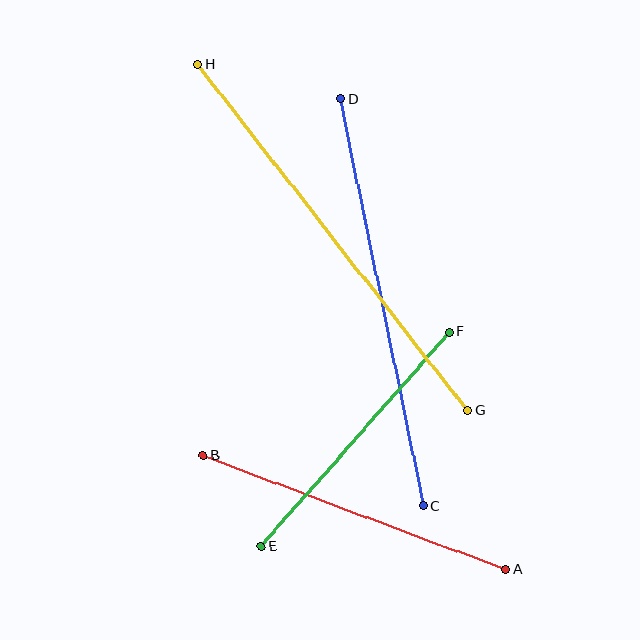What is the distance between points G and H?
The distance is approximately 439 pixels.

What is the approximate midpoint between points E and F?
The midpoint is at approximately (356, 439) pixels.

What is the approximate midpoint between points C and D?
The midpoint is at approximately (382, 302) pixels.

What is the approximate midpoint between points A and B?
The midpoint is at approximately (355, 512) pixels.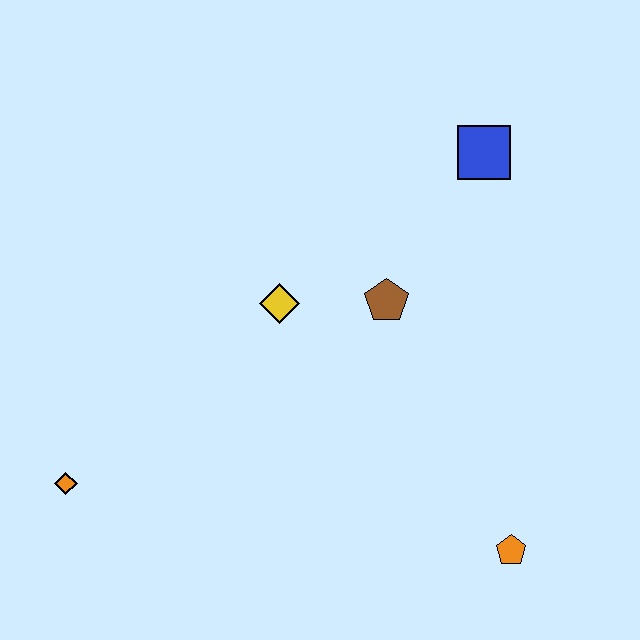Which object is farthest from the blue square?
The orange diamond is farthest from the blue square.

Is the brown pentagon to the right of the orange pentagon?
No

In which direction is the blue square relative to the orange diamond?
The blue square is to the right of the orange diamond.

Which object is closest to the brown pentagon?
The yellow diamond is closest to the brown pentagon.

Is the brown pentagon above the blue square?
No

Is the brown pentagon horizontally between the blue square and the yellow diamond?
Yes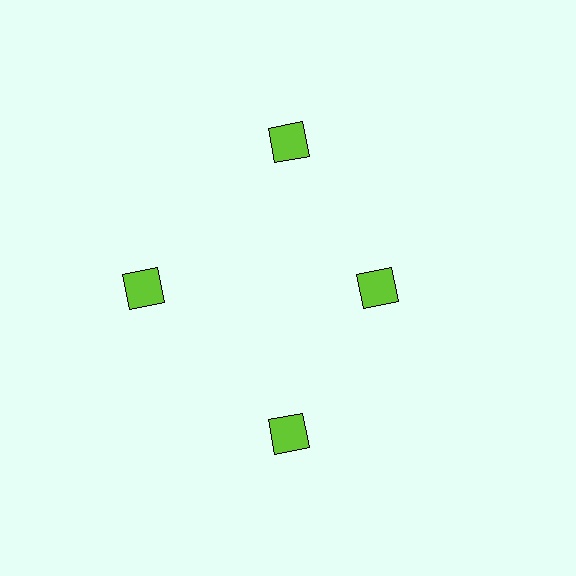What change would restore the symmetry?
The symmetry would be restored by moving it outward, back onto the ring so that all 4 diamonds sit at equal angles and equal distance from the center.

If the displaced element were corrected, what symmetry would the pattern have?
It would have 4-fold rotational symmetry — the pattern would map onto itself every 90 degrees.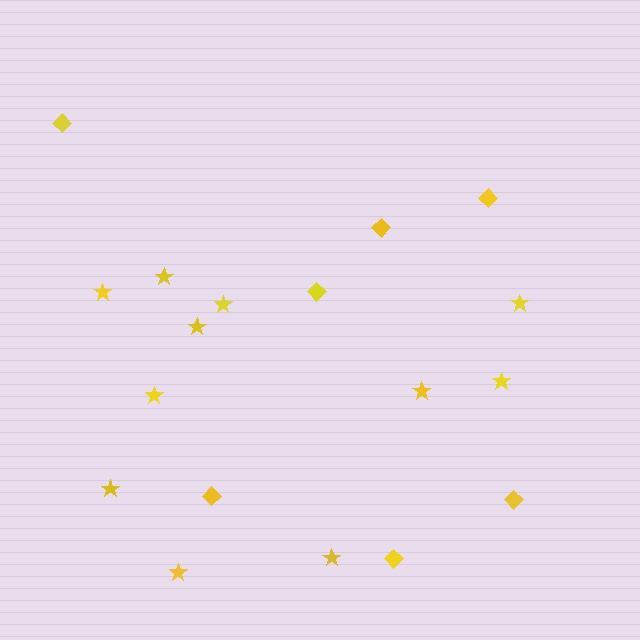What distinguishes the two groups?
There are 2 groups: one group of stars (11) and one group of diamonds (7).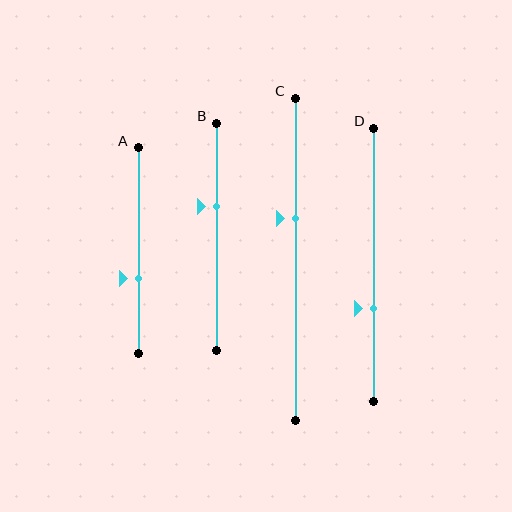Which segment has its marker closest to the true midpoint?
Segment C has its marker closest to the true midpoint.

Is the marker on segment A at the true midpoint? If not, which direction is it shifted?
No, the marker on segment A is shifted downward by about 14% of the segment length.